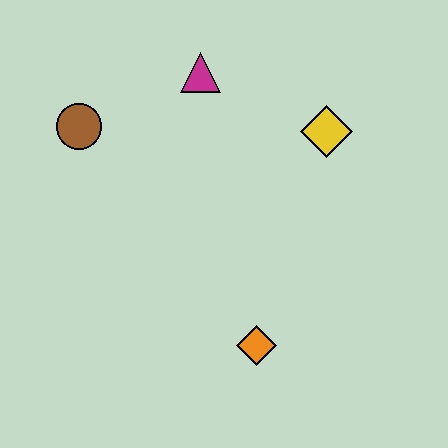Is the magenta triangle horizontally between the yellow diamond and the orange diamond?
No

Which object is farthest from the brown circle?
The orange diamond is farthest from the brown circle.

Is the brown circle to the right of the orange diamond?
No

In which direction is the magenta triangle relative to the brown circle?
The magenta triangle is to the right of the brown circle.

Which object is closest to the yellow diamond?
The magenta triangle is closest to the yellow diamond.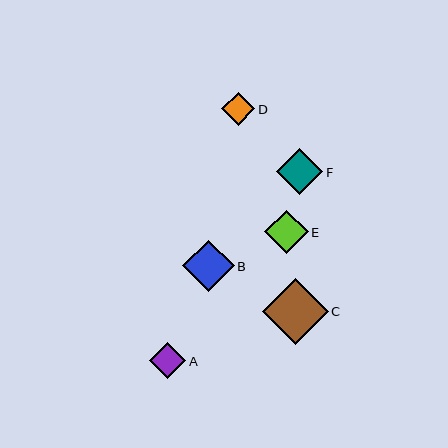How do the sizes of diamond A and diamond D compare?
Diamond A and diamond D are approximately the same size.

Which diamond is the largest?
Diamond C is the largest with a size of approximately 66 pixels.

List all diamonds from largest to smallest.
From largest to smallest: C, B, F, E, A, D.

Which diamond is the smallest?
Diamond D is the smallest with a size of approximately 33 pixels.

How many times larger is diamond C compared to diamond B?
Diamond C is approximately 1.3 times the size of diamond B.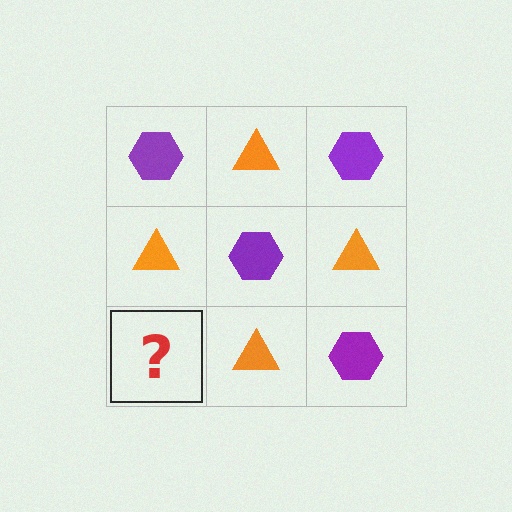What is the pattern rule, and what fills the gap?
The rule is that it alternates purple hexagon and orange triangle in a checkerboard pattern. The gap should be filled with a purple hexagon.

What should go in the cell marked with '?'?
The missing cell should contain a purple hexagon.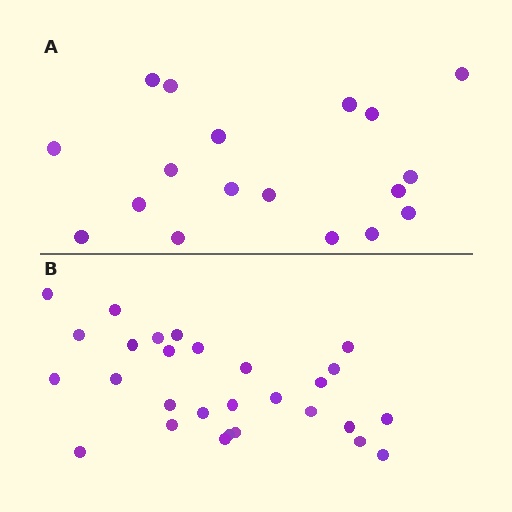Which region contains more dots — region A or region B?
Region B (the bottom region) has more dots.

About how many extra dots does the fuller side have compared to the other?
Region B has roughly 10 or so more dots than region A.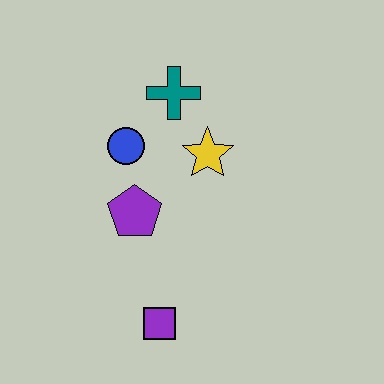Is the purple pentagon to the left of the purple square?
Yes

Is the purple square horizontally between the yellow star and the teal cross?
No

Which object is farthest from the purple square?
The teal cross is farthest from the purple square.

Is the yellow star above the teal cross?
No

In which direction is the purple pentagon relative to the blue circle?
The purple pentagon is below the blue circle.